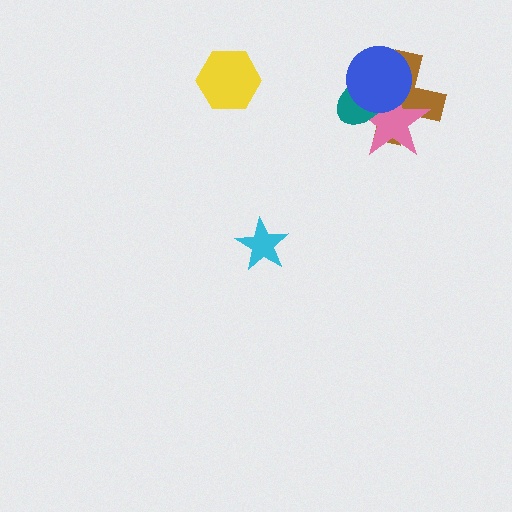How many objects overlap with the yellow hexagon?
0 objects overlap with the yellow hexagon.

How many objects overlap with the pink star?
3 objects overlap with the pink star.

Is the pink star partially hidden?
Yes, it is partially covered by another shape.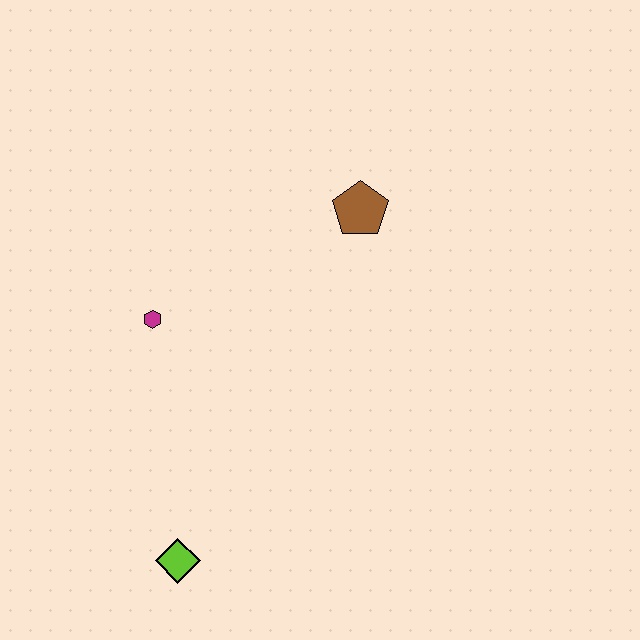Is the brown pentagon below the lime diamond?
No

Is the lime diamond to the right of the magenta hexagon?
Yes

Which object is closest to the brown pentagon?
The magenta hexagon is closest to the brown pentagon.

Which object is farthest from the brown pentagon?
The lime diamond is farthest from the brown pentagon.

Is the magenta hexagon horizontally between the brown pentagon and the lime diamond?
No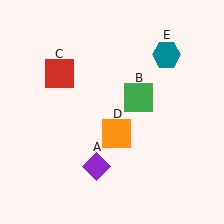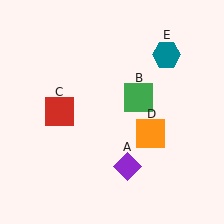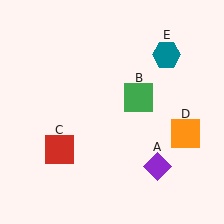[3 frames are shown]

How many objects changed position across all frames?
3 objects changed position: purple diamond (object A), red square (object C), orange square (object D).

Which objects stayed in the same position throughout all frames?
Green square (object B) and teal hexagon (object E) remained stationary.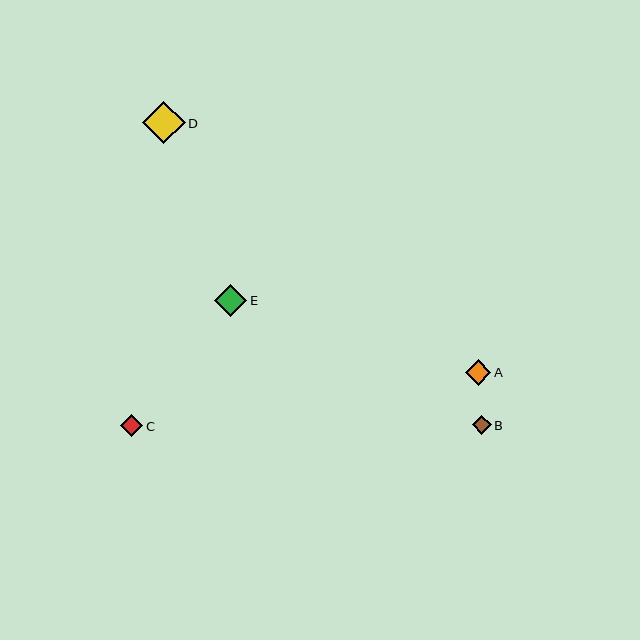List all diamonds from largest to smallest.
From largest to smallest: D, E, A, C, B.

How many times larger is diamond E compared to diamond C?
Diamond E is approximately 1.5 times the size of diamond C.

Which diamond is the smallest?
Diamond B is the smallest with a size of approximately 19 pixels.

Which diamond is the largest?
Diamond D is the largest with a size of approximately 42 pixels.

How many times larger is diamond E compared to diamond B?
Diamond E is approximately 1.7 times the size of diamond B.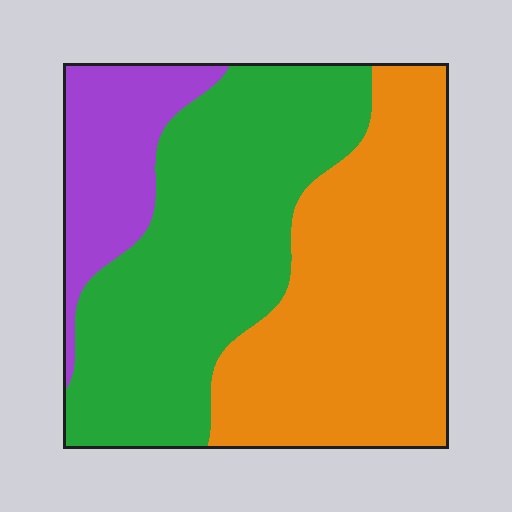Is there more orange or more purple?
Orange.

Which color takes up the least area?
Purple, at roughly 15%.